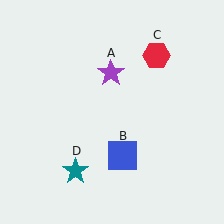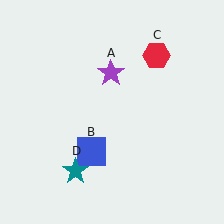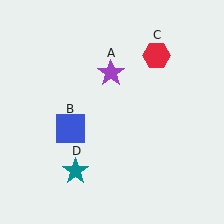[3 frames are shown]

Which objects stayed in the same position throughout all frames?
Purple star (object A) and red hexagon (object C) and teal star (object D) remained stationary.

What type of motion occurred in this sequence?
The blue square (object B) rotated clockwise around the center of the scene.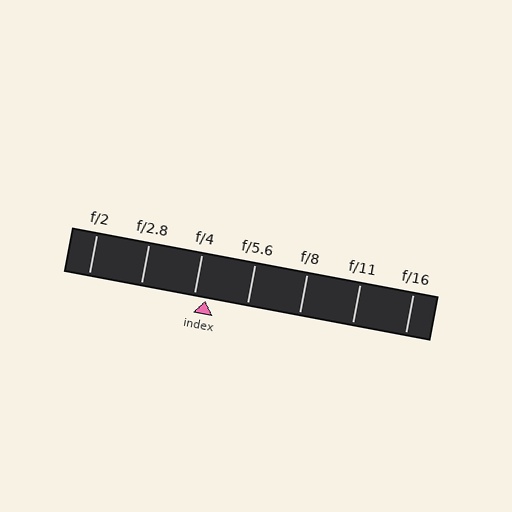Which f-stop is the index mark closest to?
The index mark is closest to f/4.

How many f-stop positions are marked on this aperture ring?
There are 7 f-stop positions marked.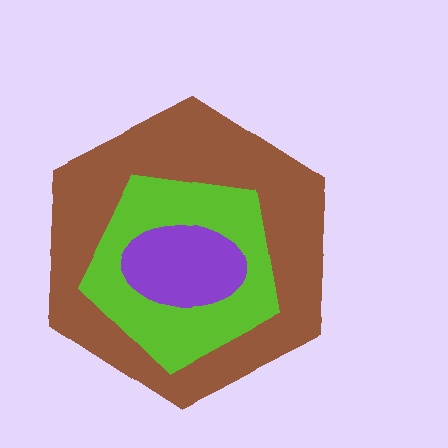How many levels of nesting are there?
3.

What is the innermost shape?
The purple ellipse.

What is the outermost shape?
The brown hexagon.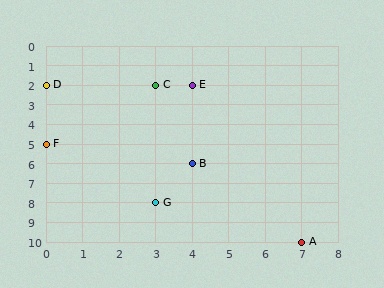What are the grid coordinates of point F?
Point F is at grid coordinates (0, 5).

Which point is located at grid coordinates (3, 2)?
Point C is at (3, 2).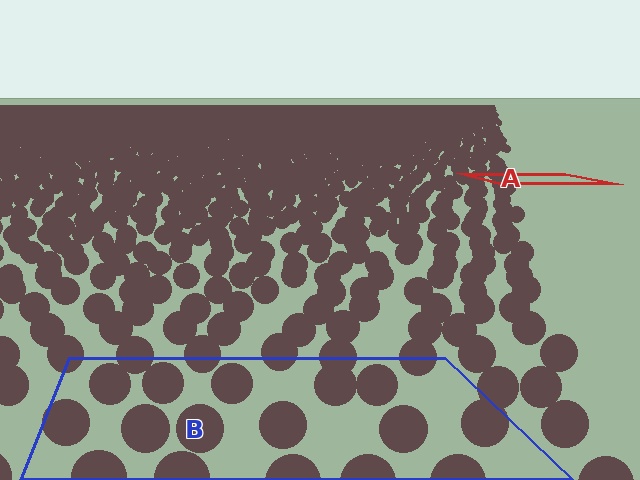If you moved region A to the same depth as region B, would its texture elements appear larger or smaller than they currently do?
They would appear larger. At a closer depth, the same texture elements are projected at a bigger on-screen size.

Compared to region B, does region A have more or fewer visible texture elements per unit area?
Region A has more texture elements per unit area — they are packed more densely because it is farther away.